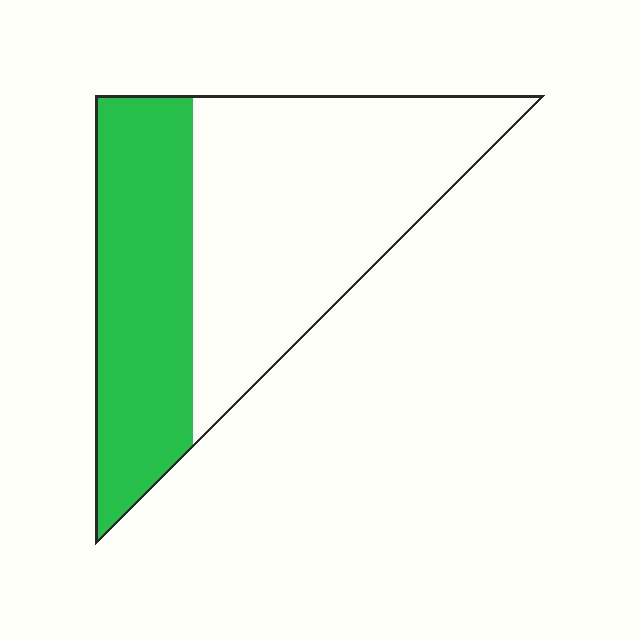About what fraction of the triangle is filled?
About two fifths (2/5).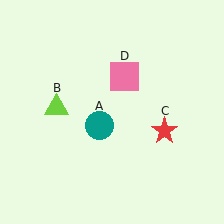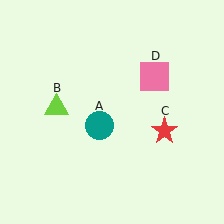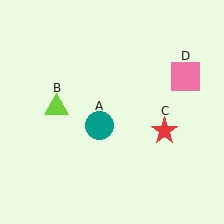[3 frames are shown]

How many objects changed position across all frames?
1 object changed position: pink square (object D).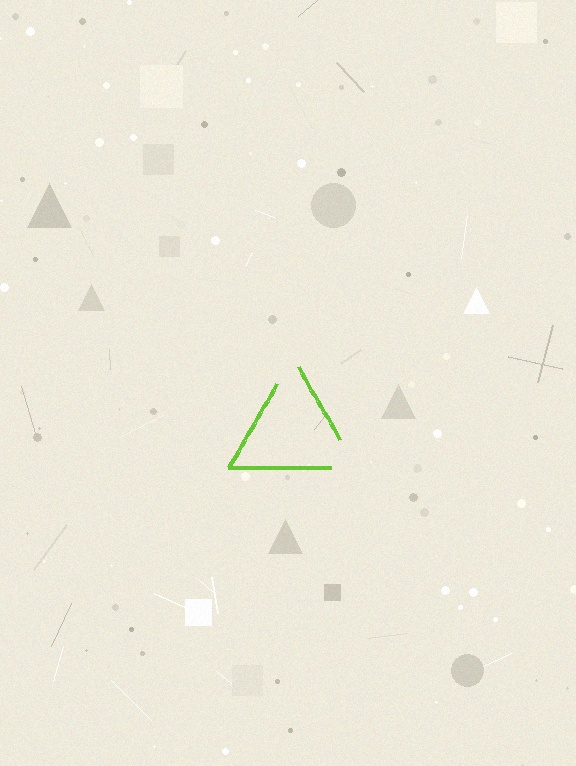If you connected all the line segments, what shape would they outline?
They would outline a triangle.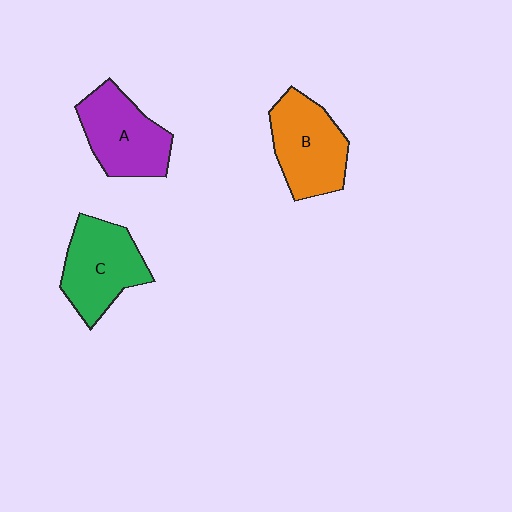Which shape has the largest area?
Shape B (orange).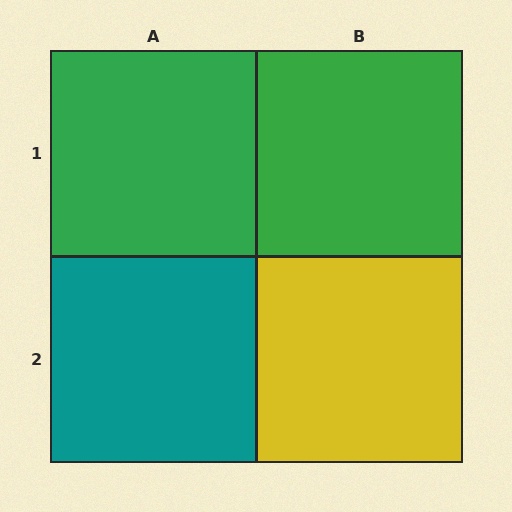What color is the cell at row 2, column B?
Yellow.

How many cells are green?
2 cells are green.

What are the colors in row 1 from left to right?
Green, green.